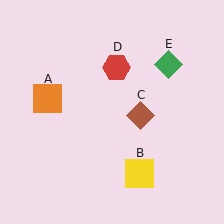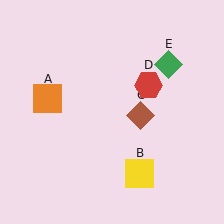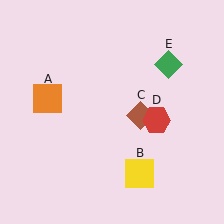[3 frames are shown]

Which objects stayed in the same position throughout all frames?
Orange square (object A) and yellow square (object B) and brown diamond (object C) and green diamond (object E) remained stationary.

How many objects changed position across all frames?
1 object changed position: red hexagon (object D).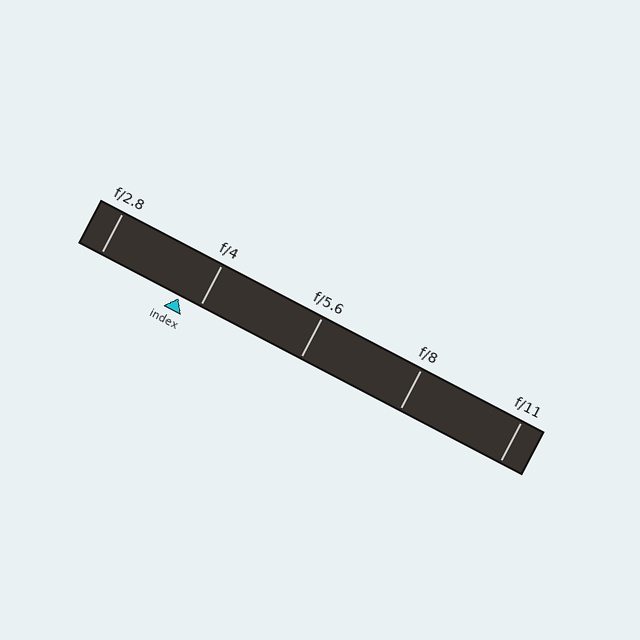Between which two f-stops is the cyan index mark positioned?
The index mark is between f/2.8 and f/4.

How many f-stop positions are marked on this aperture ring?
There are 5 f-stop positions marked.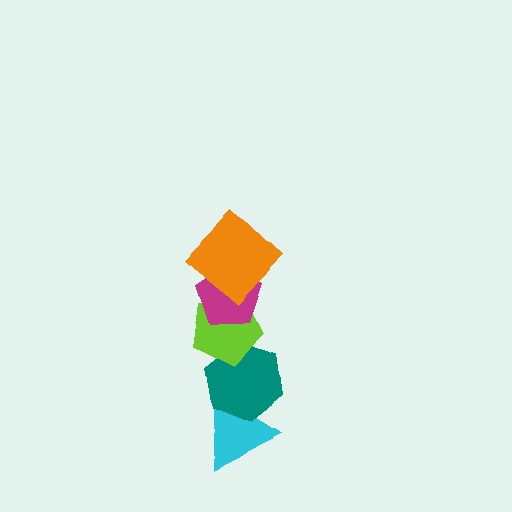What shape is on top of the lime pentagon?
The magenta pentagon is on top of the lime pentagon.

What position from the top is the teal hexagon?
The teal hexagon is 4th from the top.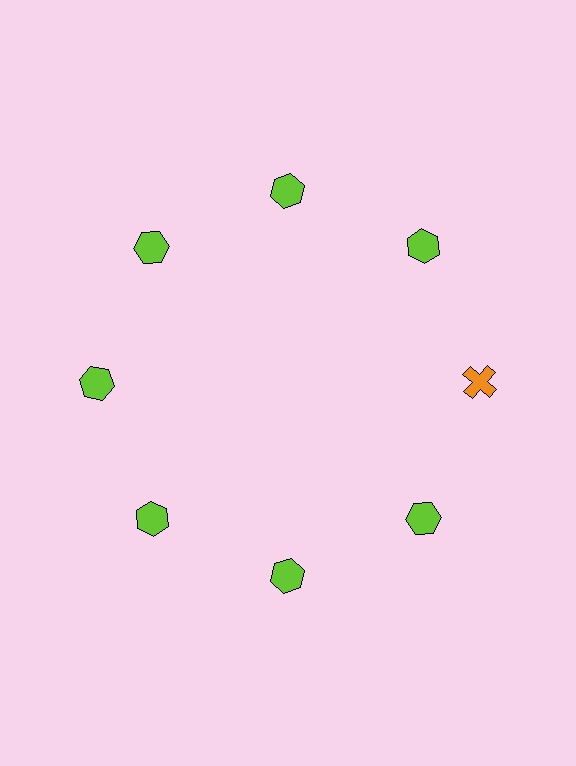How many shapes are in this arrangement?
There are 8 shapes arranged in a ring pattern.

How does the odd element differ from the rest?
It differs in both color (orange instead of lime) and shape (cross instead of hexagon).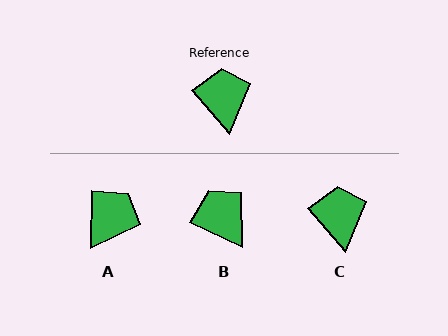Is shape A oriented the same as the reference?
No, it is off by about 42 degrees.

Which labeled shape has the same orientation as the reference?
C.